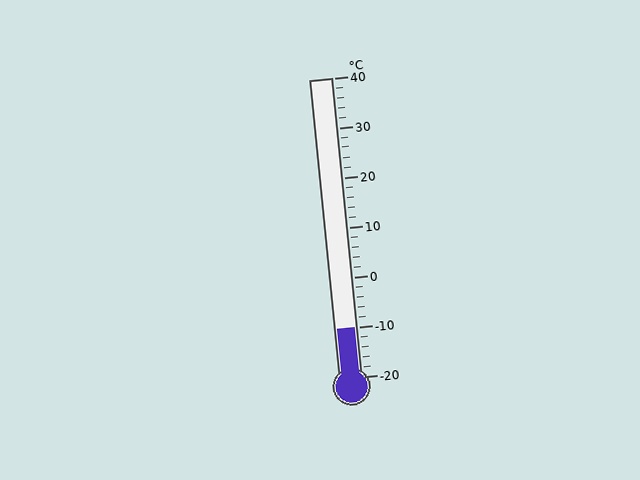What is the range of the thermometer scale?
The thermometer scale ranges from -20°C to 40°C.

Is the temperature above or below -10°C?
The temperature is at -10°C.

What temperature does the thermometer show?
The thermometer shows approximately -10°C.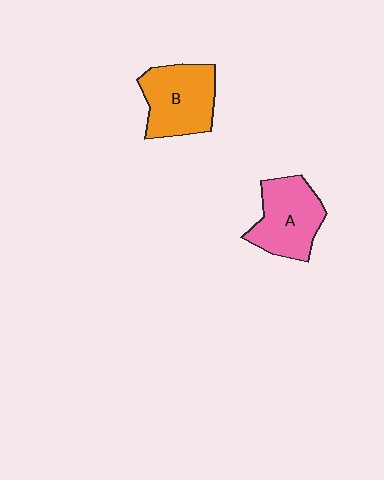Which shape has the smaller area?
Shape A (pink).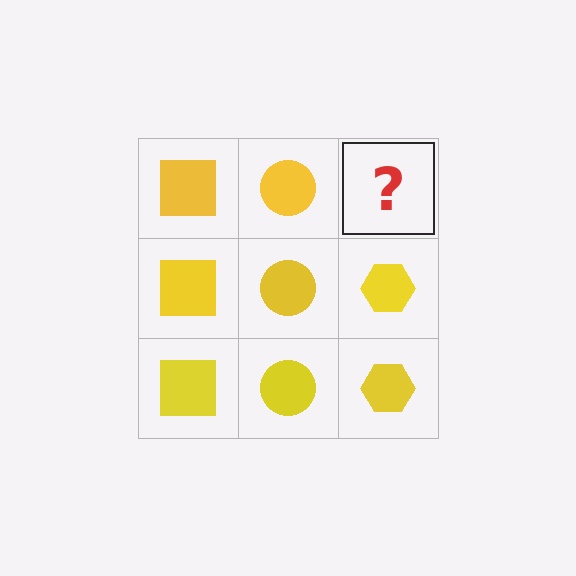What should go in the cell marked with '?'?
The missing cell should contain a yellow hexagon.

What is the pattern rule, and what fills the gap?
The rule is that each column has a consistent shape. The gap should be filled with a yellow hexagon.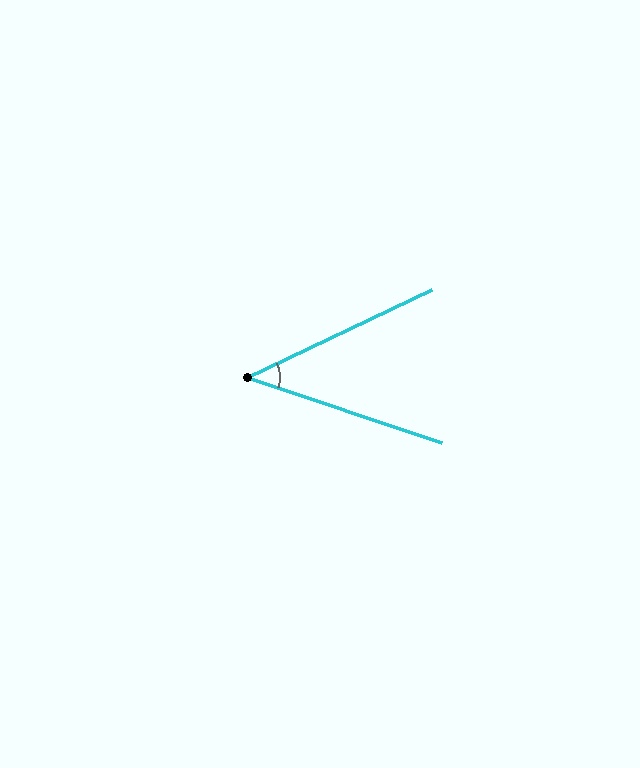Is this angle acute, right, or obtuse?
It is acute.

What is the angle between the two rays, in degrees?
Approximately 44 degrees.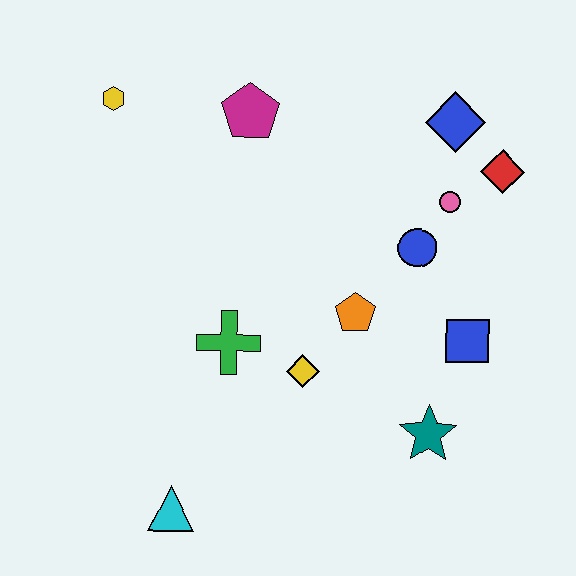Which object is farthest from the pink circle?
The cyan triangle is farthest from the pink circle.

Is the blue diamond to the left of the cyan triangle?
No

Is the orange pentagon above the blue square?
Yes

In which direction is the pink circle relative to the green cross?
The pink circle is to the right of the green cross.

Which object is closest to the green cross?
The yellow diamond is closest to the green cross.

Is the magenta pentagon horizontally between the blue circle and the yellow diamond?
No